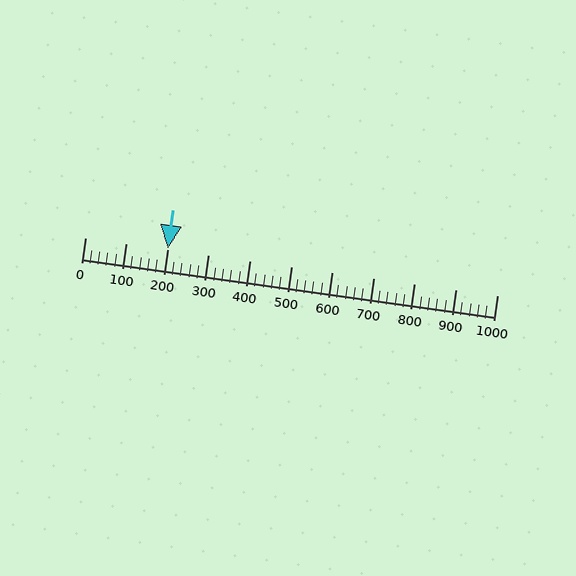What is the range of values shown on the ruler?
The ruler shows values from 0 to 1000.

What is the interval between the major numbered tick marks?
The major tick marks are spaced 100 units apart.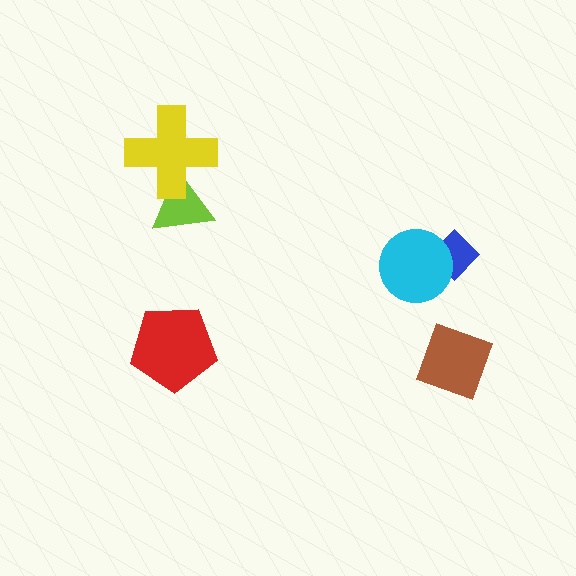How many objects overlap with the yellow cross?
1 object overlaps with the yellow cross.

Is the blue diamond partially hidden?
Yes, it is partially covered by another shape.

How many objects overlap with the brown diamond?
0 objects overlap with the brown diamond.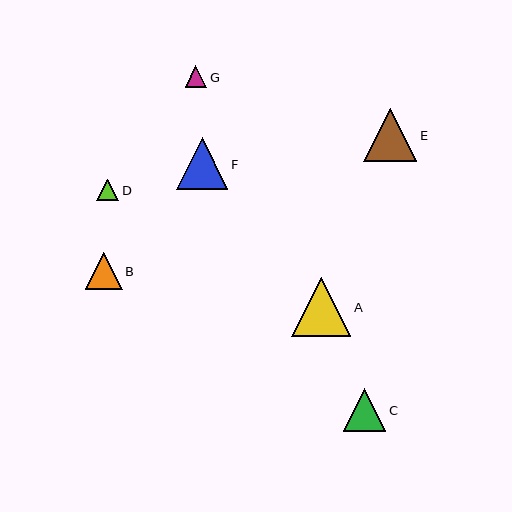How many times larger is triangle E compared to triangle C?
Triangle E is approximately 1.2 times the size of triangle C.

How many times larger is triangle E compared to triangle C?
Triangle E is approximately 1.2 times the size of triangle C.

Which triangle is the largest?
Triangle A is the largest with a size of approximately 59 pixels.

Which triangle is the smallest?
Triangle G is the smallest with a size of approximately 22 pixels.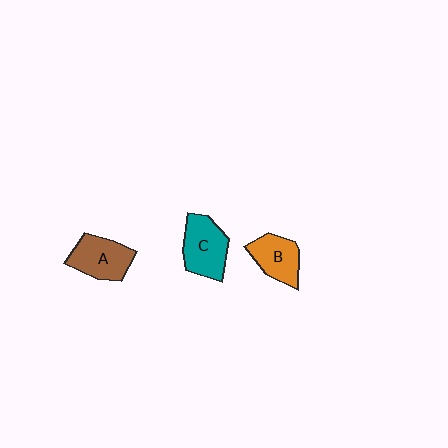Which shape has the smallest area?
Shape B (orange).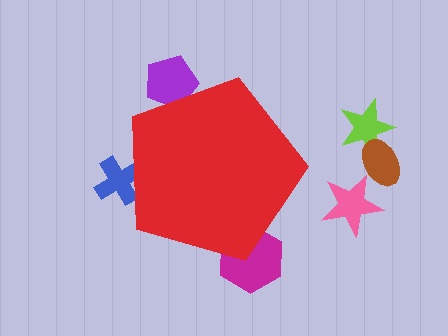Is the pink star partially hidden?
No, the pink star is fully visible.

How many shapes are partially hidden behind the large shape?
3 shapes are partially hidden.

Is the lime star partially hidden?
No, the lime star is fully visible.